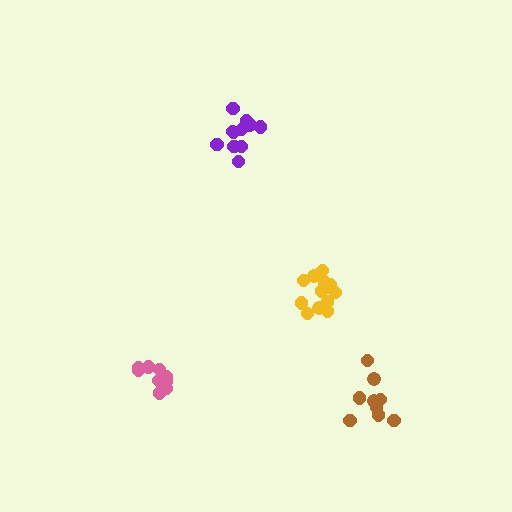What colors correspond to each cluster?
The clusters are colored: purple, yellow, pink, brown.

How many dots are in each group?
Group 1: 11 dots, Group 2: 13 dots, Group 3: 9 dots, Group 4: 9 dots (42 total).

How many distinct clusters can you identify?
There are 4 distinct clusters.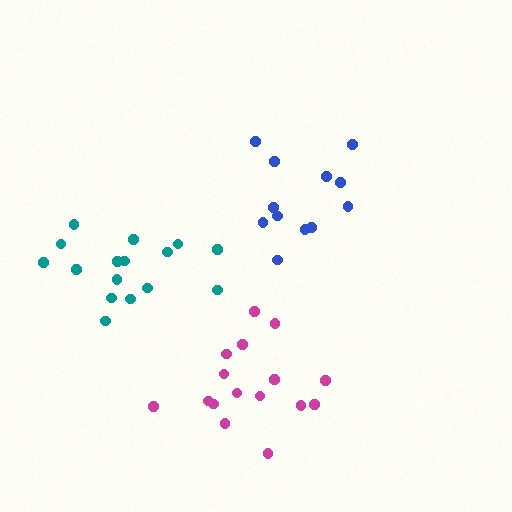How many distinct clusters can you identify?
There are 3 distinct clusters.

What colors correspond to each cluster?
The clusters are colored: blue, teal, magenta.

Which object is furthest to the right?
The blue cluster is rightmost.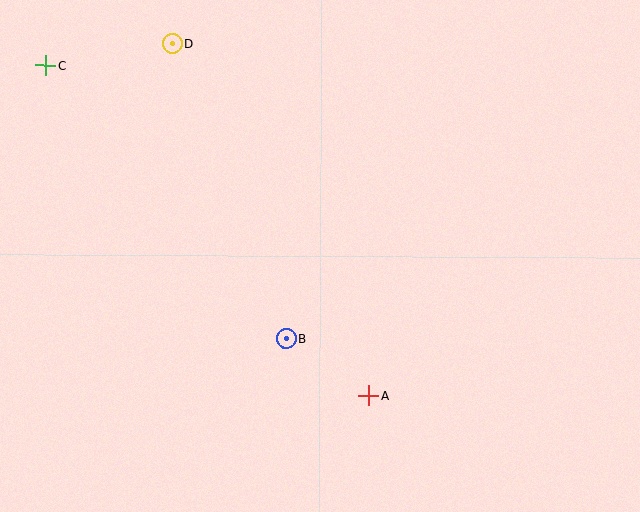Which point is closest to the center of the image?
Point B at (286, 338) is closest to the center.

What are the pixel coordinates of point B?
Point B is at (286, 338).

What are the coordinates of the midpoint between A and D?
The midpoint between A and D is at (271, 220).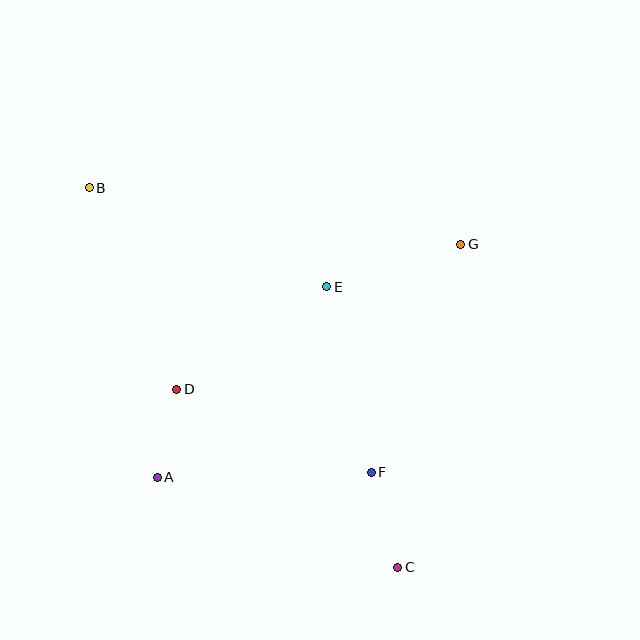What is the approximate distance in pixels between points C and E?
The distance between C and E is approximately 290 pixels.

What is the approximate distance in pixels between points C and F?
The distance between C and F is approximately 99 pixels.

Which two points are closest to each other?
Points A and D are closest to each other.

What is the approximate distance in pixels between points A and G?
The distance between A and G is approximately 383 pixels.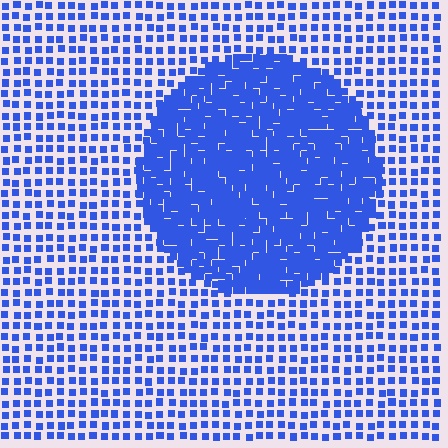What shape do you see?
I see a circle.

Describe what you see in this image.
The image contains small blue elements arranged at two different densities. A circle-shaped region is visible where the elements are more densely packed than the surrounding area.